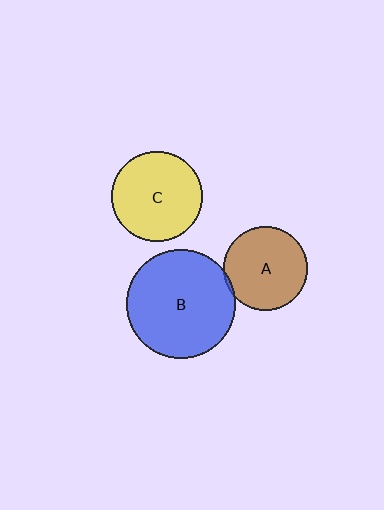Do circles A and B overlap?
Yes.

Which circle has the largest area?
Circle B (blue).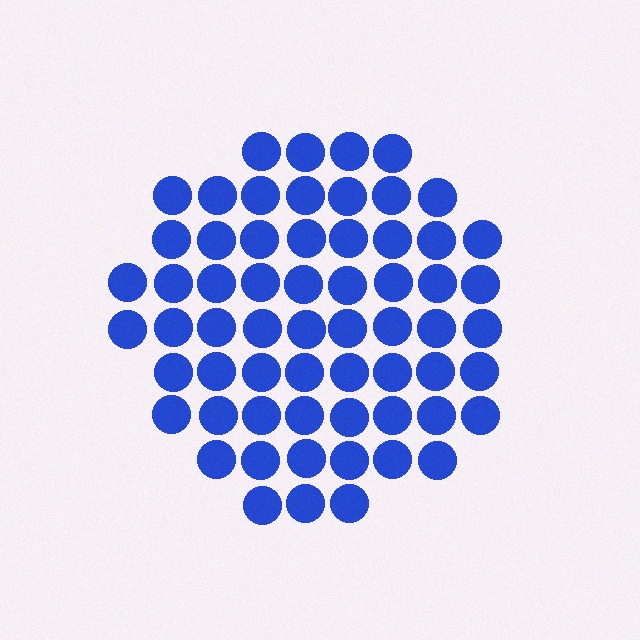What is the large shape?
The large shape is a circle.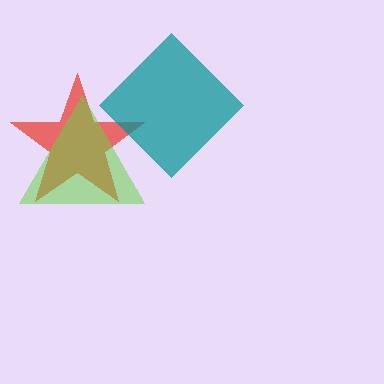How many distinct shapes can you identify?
There are 3 distinct shapes: a red star, a lime triangle, a teal diamond.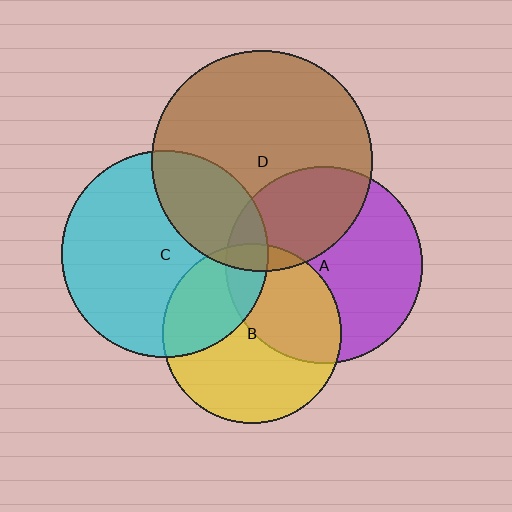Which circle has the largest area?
Circle D (brown).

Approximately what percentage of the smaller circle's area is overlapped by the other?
Approximately 30%.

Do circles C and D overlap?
Yes.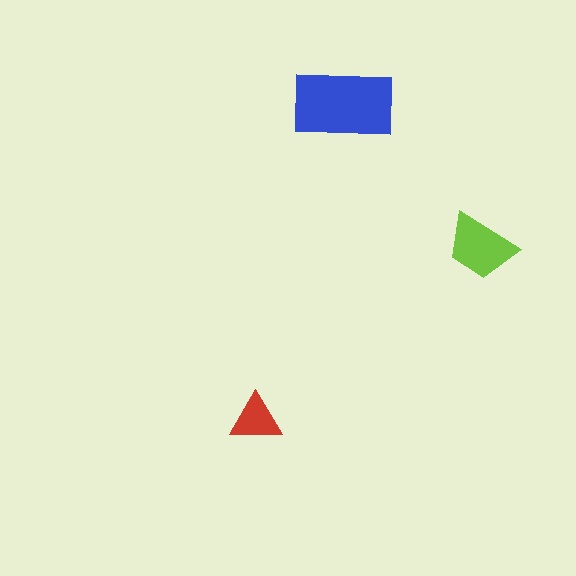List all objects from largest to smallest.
The blue rectangle, the lime trapezoid, the red triangle.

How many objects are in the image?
There are 3 objects in the image.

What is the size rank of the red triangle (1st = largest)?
3rd.